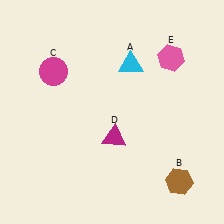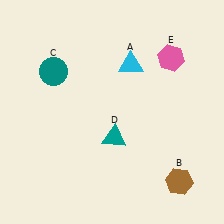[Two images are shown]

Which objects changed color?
C changed from magenta to teal. D changed from magenta to teal.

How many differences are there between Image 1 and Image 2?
There are 2 differences between the two images.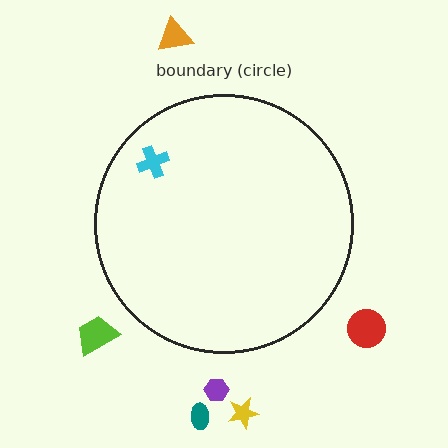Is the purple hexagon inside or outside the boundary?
Outside.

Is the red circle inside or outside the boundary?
Outside.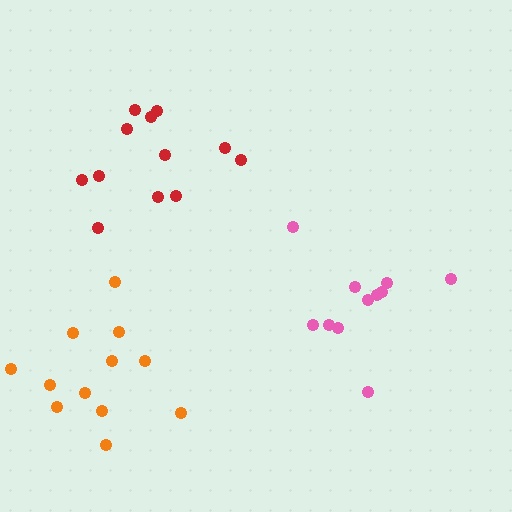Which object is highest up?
The red cluster is topmost.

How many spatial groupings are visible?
There are 3 spatial groupings.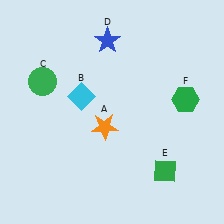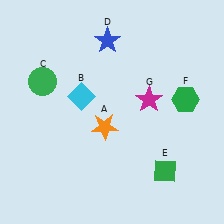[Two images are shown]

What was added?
A magenta star (G) was added in Image 2.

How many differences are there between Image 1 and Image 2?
There is 1 difference between the two images.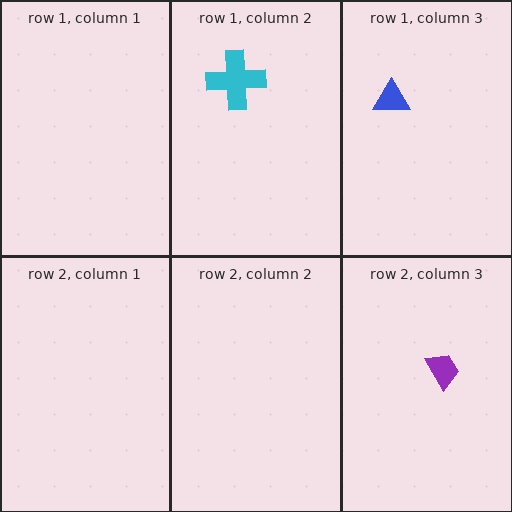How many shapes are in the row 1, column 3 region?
1.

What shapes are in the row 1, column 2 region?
The cyan cross.